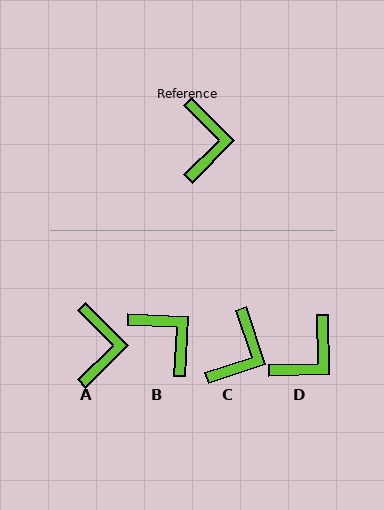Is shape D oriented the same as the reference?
No, it is off by about 44 degrees.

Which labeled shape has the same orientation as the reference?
A.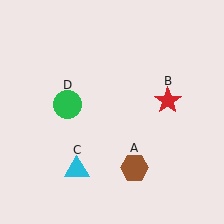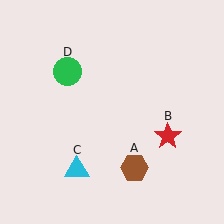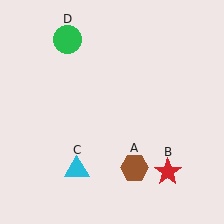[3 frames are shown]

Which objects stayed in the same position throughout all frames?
Brown hexagon (object A) and cyan triangle (object C) remained stationary.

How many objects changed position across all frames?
2 objects changed position: red star (object B), green circle (object D).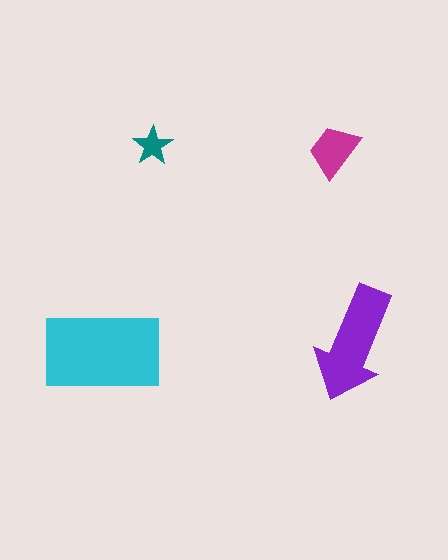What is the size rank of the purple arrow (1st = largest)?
2nd.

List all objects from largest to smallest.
The cyan rectangle, the purple arrow, the magenta trapezoid, the teal star.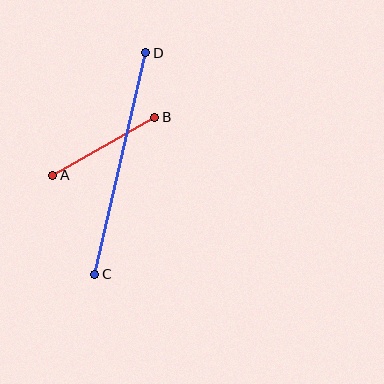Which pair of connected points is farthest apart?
Points C and D are farthest apart.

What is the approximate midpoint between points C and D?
The midpoint is at approximately (120, 164) pixels.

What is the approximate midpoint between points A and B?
The midpoint is at approximately (104, 146) pixels.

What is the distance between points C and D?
The distance is approximately 227 pixels.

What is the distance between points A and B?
The distance is approximately 117 pixels.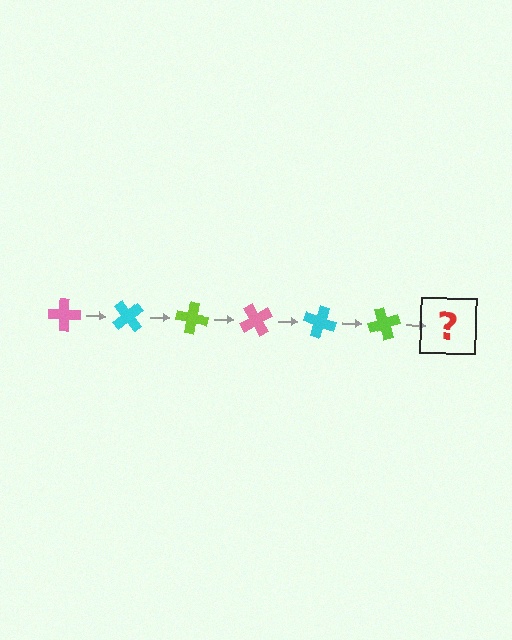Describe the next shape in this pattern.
It should be a pink cross, rotated 300 degrees from the start.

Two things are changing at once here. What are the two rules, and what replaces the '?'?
The two rules are that it rotates 50 degrees each step and the color cycles through pink, cyan, and lime. The '?' should be a pink cross, rotated 300 degrees from the start.